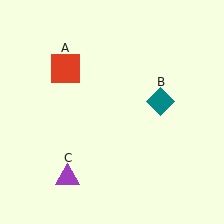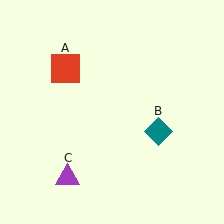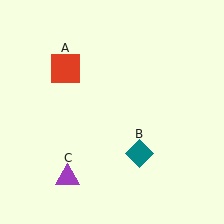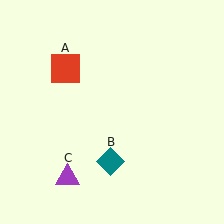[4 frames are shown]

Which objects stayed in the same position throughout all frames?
Red square (object A) and purple triangle (object C) remained stationary.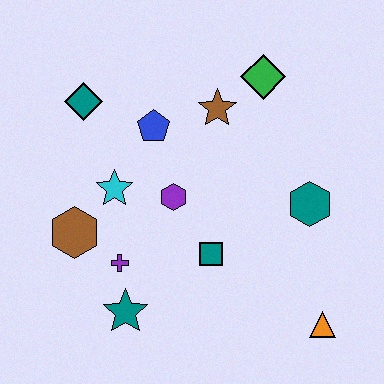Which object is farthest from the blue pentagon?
The orange triangle is farthest from the blue pentagon.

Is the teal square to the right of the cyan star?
Yes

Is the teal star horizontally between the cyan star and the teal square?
Yes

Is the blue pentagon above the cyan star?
Yes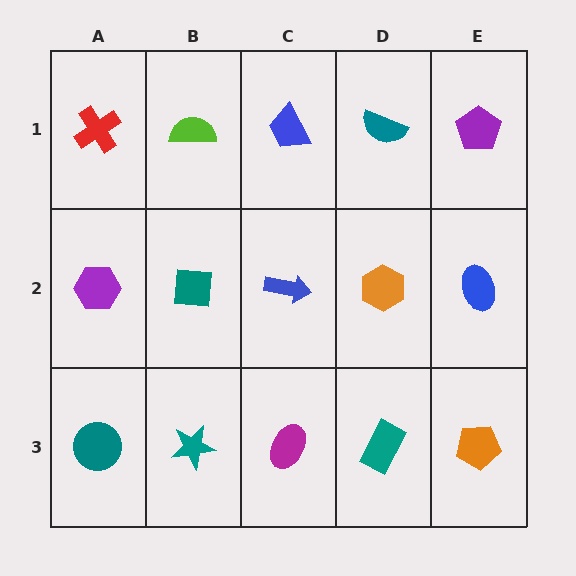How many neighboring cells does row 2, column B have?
4.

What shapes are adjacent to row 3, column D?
An orange hexagon (row 2, column D), a magenta ellipse (row 3, column C), an orange pentagon (row 3, column E).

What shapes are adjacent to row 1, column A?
A purple hexagon (row 2, column A), a lime semicircle (row 1, column B).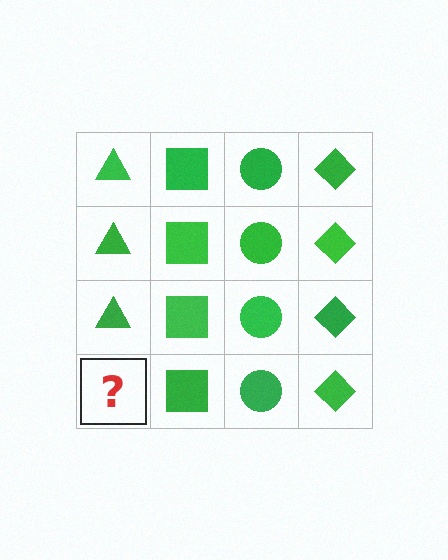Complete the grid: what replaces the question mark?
The question mark should be replaced with a green triangle.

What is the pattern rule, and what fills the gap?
The rule is that each column has a consistent shape. The gap should be filled with a green triangle.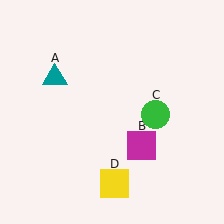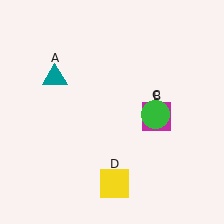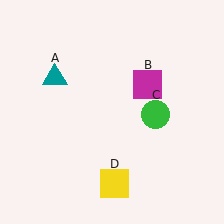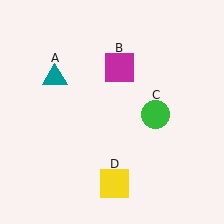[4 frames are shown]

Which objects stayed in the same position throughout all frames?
Teal triangle (object A) and green circle (object C) and yellow square (object D) remained stationary.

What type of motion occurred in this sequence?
The magenta square (object B) rotated counterclockwise around the center of the scene.